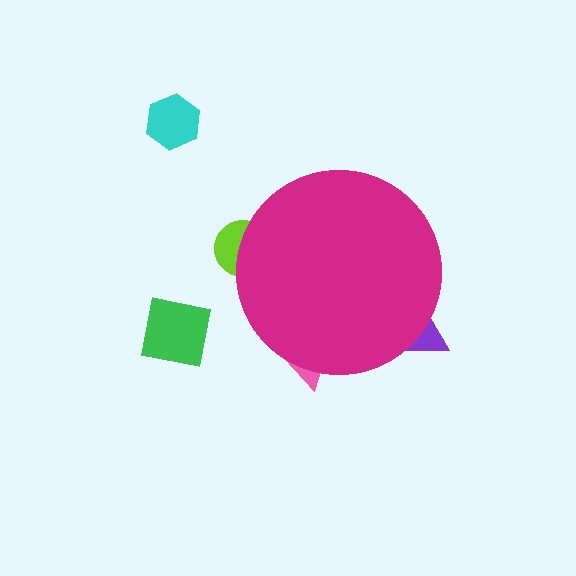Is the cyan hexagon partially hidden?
No, the cyan hexagon is fully visible.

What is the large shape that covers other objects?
A magenta circle.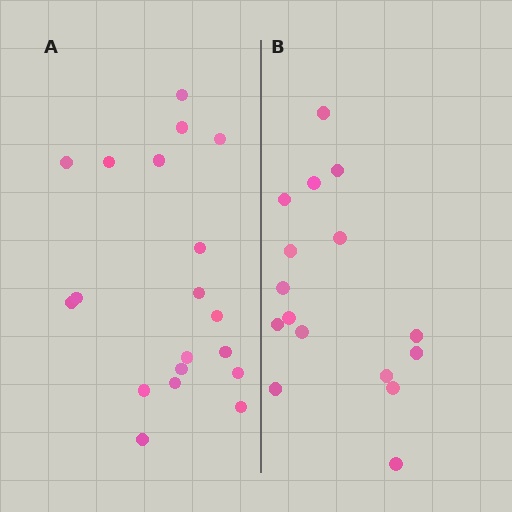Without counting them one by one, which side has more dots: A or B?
Region A (the left region) has more dots.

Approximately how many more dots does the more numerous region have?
Region A has just a few more — roughly 2 or 3 more dots than region B.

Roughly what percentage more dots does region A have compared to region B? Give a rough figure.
About 20% more.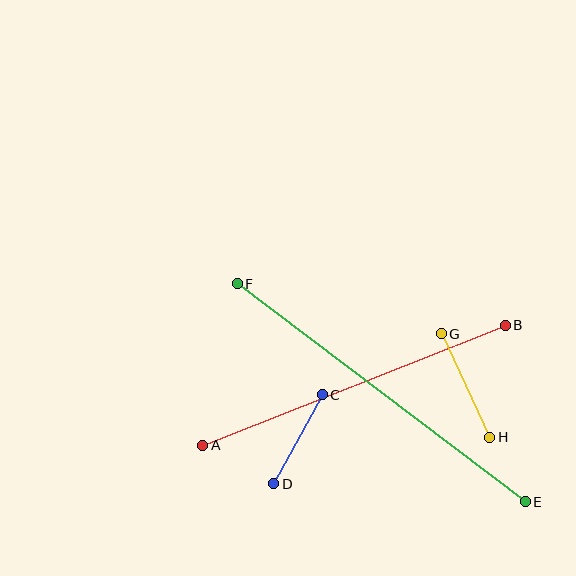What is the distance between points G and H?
The distance is approximately 114 pixels.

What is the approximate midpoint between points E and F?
The midpoint is at approximately (381, 393) pixels.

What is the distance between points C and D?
The distance is approximately 102 pixels.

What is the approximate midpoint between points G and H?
The midpoint is at approximately (466, 386) pixels.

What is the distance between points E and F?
The distance is approximately 361 pixels.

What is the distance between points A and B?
The distance is approximately 325 pixels.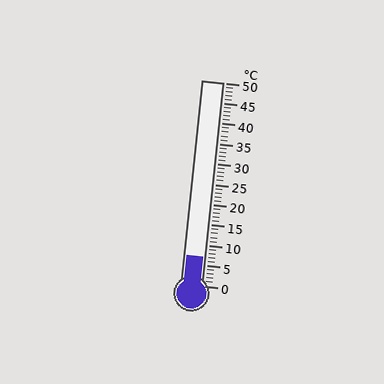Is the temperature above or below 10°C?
The temperature is below 10°C.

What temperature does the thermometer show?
The thermometer shows approximately 7°C.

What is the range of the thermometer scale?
The thermometer scale ranges from 0°C to 50°C.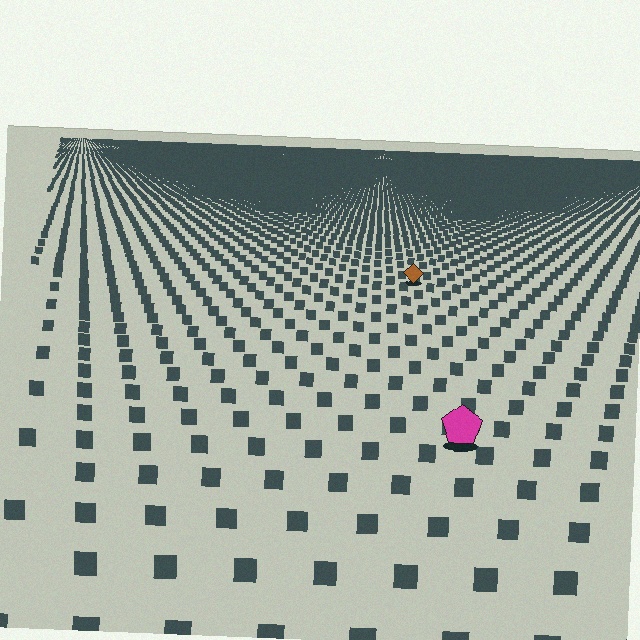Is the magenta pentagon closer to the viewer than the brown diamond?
Yes. The magenta pentagon is closer — you can tell from the texture gradient: the ground texture is coarser near it.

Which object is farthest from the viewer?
The brown diamond is farthest from the viewer. It appears smaller and the ground texture around it is denser.